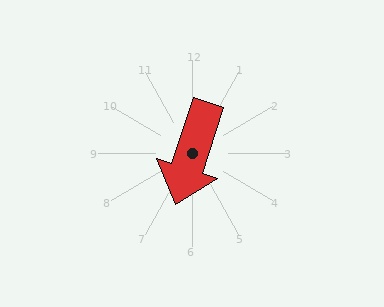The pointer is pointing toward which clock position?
Roughly 7 o'clock.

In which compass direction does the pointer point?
South.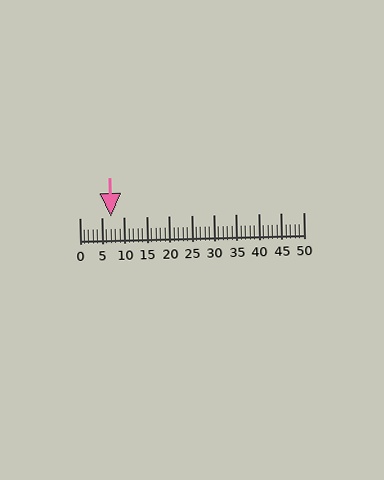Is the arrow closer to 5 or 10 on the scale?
The arrow is closer to 5.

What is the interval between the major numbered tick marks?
The major tick marks are spaced 5 units apart.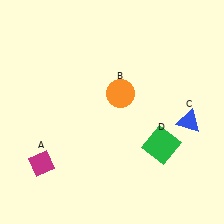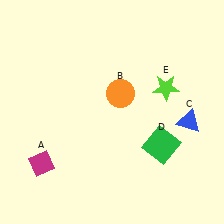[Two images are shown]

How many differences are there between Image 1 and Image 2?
There is 1 difference between the two images.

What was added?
A lime star (E) was added in Image 2.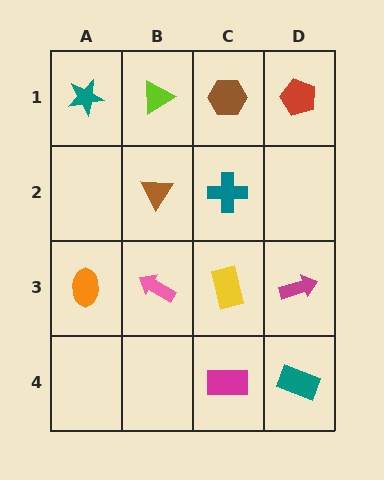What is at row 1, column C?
A brown hexagon.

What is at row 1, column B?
A lime triangle.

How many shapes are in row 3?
4 shapes.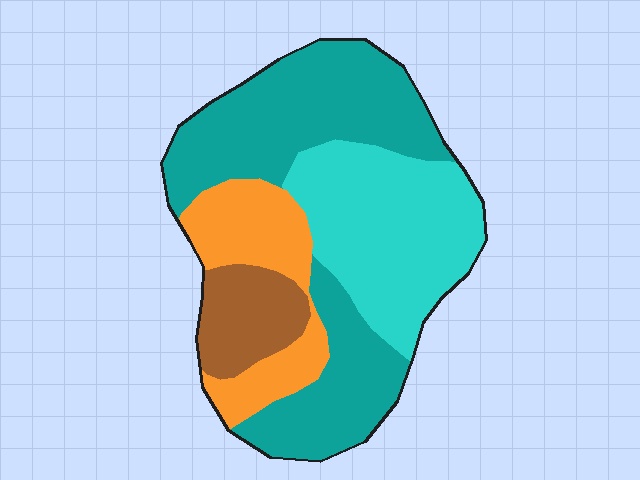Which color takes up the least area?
Brown, at roughly 10%.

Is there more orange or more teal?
Teal.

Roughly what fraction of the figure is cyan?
Cyan takes up about one quarter (1/4) of the figure.